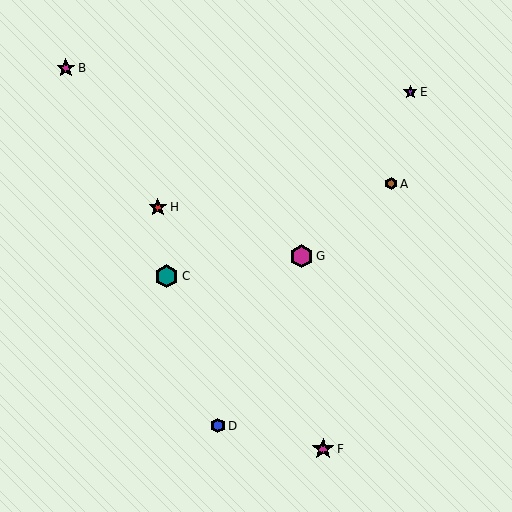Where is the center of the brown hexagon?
The center of the brown hexagon is at (391, 184).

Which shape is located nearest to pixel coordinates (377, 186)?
The brown hexagon (labeled A) at (391, 184) is nearest to that location.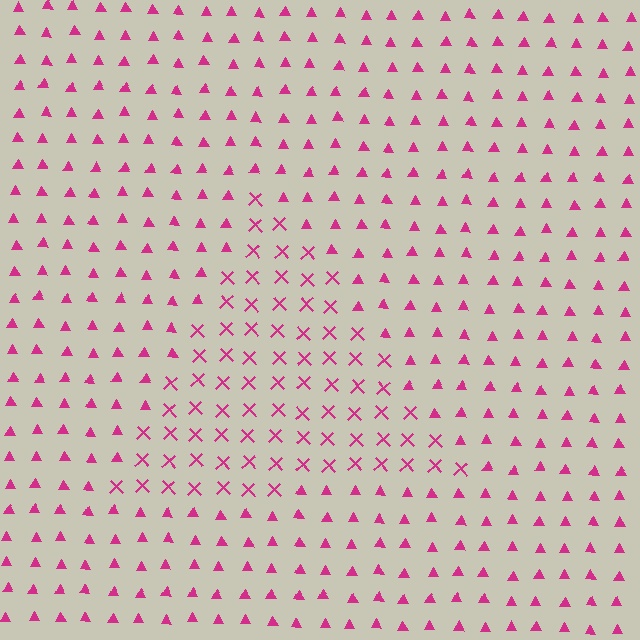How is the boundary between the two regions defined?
The boundary is defined by a change in element shape: X marks inside vs. triangles outside. All elements share the same color and spacing.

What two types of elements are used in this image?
The image uses X marks inside the triangle region and triangles outside it.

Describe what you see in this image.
The image is filled with small magenta elements arranged in a uniform grid. A triangle-shaped region contains X marks, while the surrounding area contains triangles. The boundary is defined purely by the change in element shape.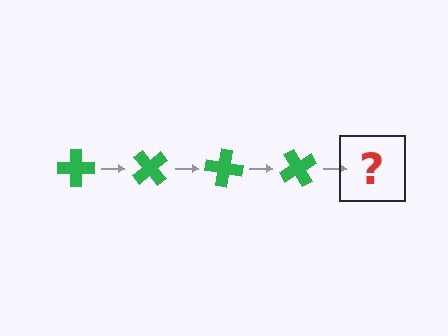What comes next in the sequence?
The next element should be a green cross rotated 200 degrees.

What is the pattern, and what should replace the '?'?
The pattern is that the cross rotates 50 degrees each step. The '?' should be a green cross rotated 200 degrees.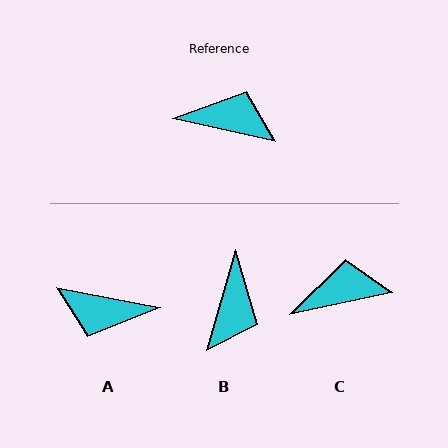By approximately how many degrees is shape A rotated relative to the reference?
Approximately 178 degrees clockwise.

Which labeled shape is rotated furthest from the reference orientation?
A, about 178 degrees away.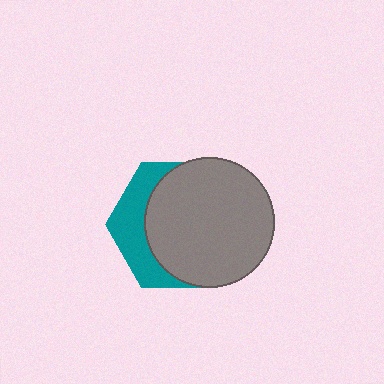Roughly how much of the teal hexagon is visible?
A small part of it is visible (roughly 31%).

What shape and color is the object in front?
The object in front is a gray circle.